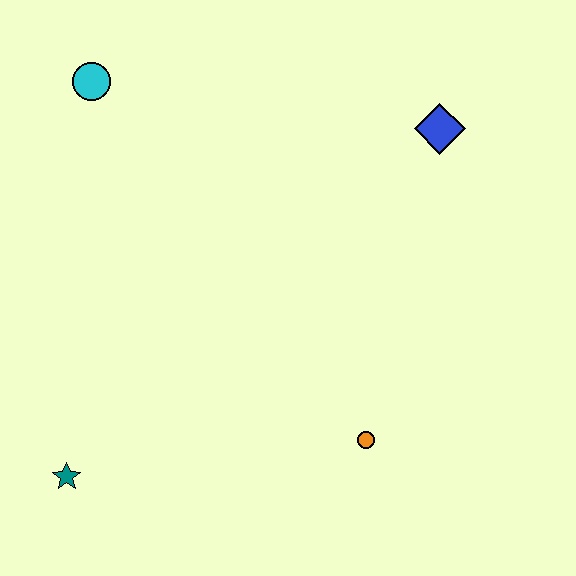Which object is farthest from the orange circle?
The cyan circle is farthest from the orange circle.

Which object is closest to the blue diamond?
The orange circle is closest to the blue diamond.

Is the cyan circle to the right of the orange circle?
No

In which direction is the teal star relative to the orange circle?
The teal star is to the left of the orange circle.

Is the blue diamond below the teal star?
No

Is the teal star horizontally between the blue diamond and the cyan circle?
No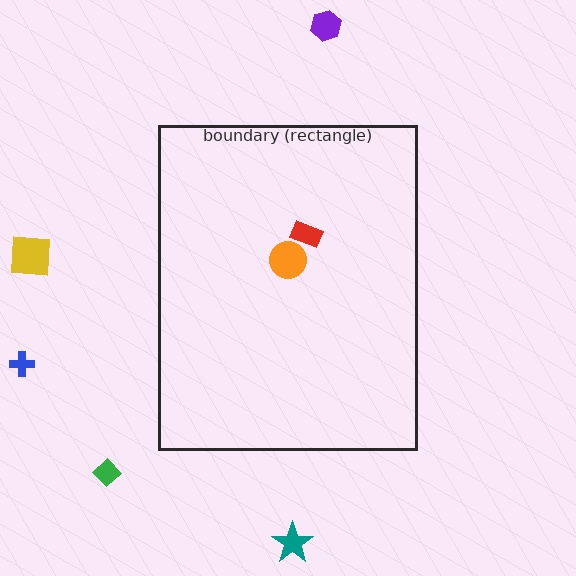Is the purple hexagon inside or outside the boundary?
Outside.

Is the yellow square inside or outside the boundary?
Outside.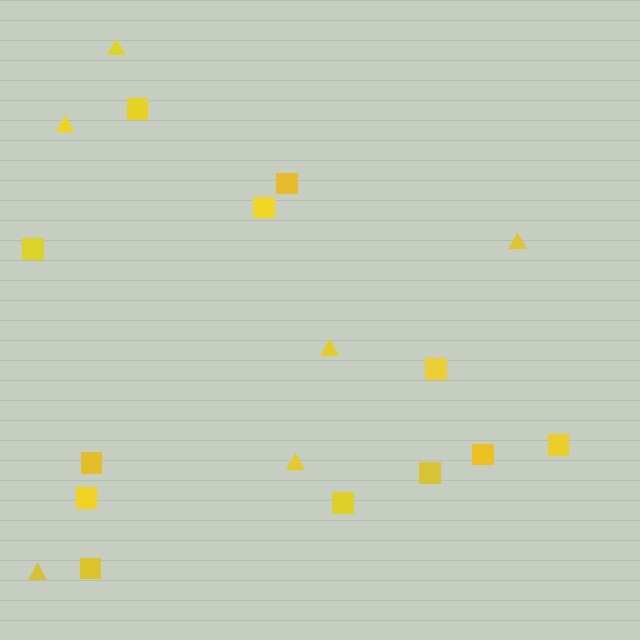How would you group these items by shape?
There are 2 groups: one group of triangles (6) and one group of squares (12).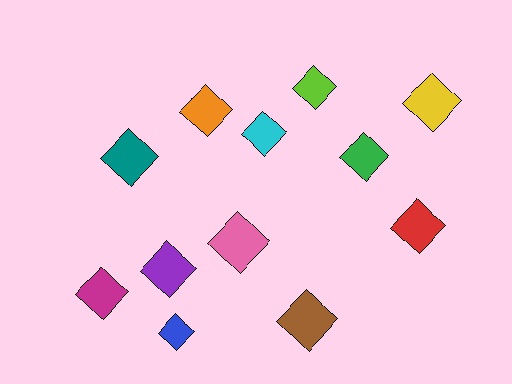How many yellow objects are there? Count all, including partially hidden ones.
There is 1 yellow object.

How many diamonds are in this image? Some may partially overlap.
There are 12 diamonds.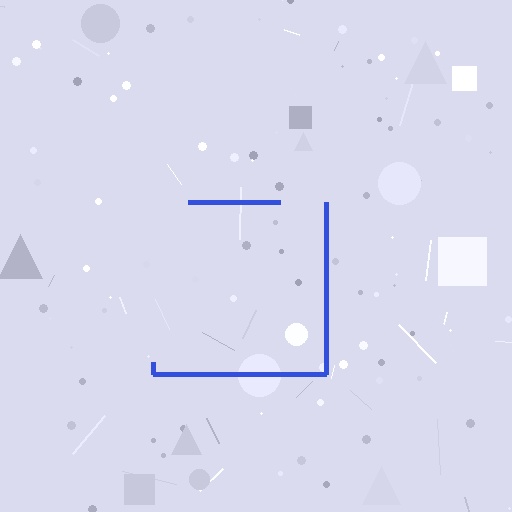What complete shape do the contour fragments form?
The contour fragments form a square.